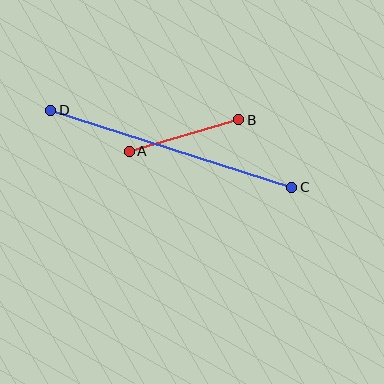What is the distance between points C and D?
The distance is approximately 253 pixels.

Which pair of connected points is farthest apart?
Points C and D are farthest apart.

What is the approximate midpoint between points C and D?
The midpoint is at approximately (171, 149) pixels.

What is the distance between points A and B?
The distance is approximately 114 pixels.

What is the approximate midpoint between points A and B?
The midpoint is at approximately (184, 136) pixels.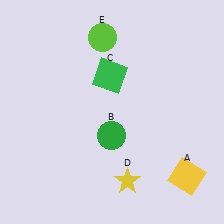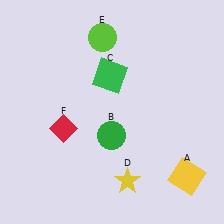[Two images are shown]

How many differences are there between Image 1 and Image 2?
There is 1 difference between the two images.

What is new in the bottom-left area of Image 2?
A red diamond (F) was added in the bottom-left area of Image 2.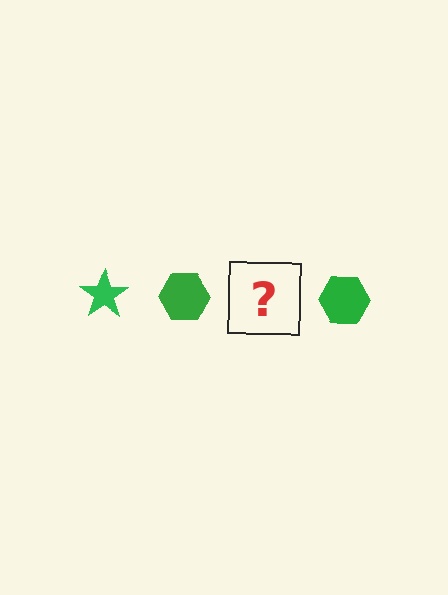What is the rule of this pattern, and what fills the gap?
The rule is that the pattern cycles through star, hexagon shapes in green. The gap should be filled with a green star.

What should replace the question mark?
The question mark should be replaced with a green star.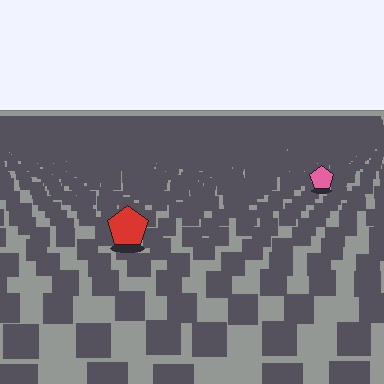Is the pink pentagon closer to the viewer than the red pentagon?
No. The red pentagon is closer — you can tell from the texture gradient: the ground texture is coarser near it.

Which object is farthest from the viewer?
The pink pentagon is farthest from the viewer. It appears smaller and the ground texture around it is denser.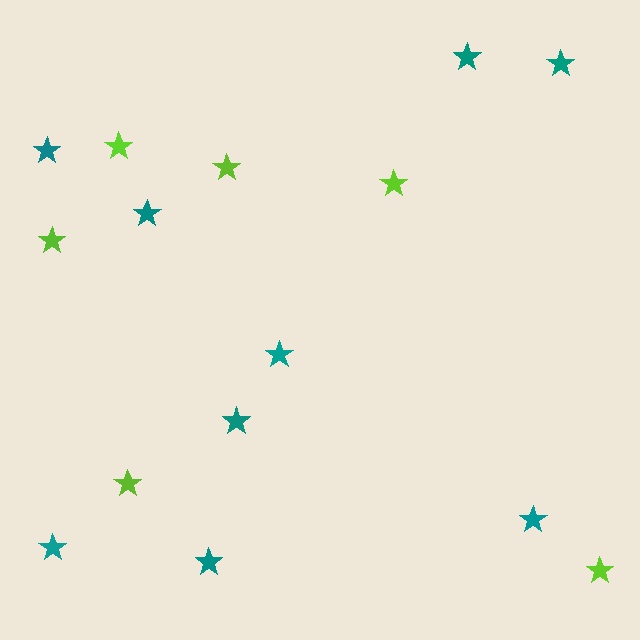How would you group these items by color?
There are 2 groups: one group of teal stars (9) and one group of lime stars (6).